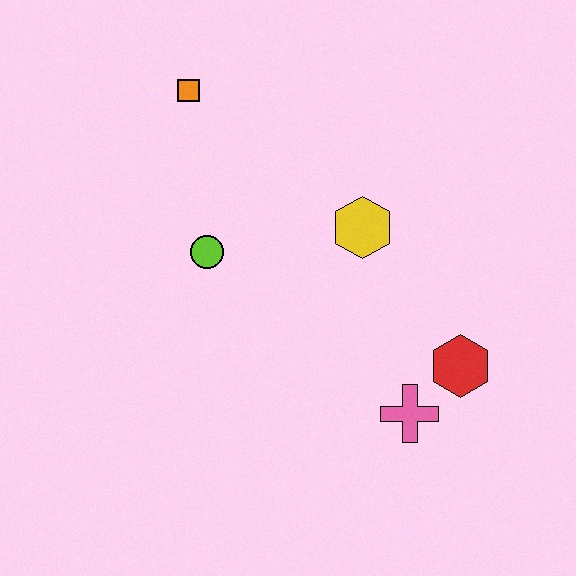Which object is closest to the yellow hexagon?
The lime circle is closest to the yellow hexagon.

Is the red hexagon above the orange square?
No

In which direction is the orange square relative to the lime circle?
The orange square is above the lime circle.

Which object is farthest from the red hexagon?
The orange square is farthest from the red hexagon.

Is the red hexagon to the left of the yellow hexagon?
No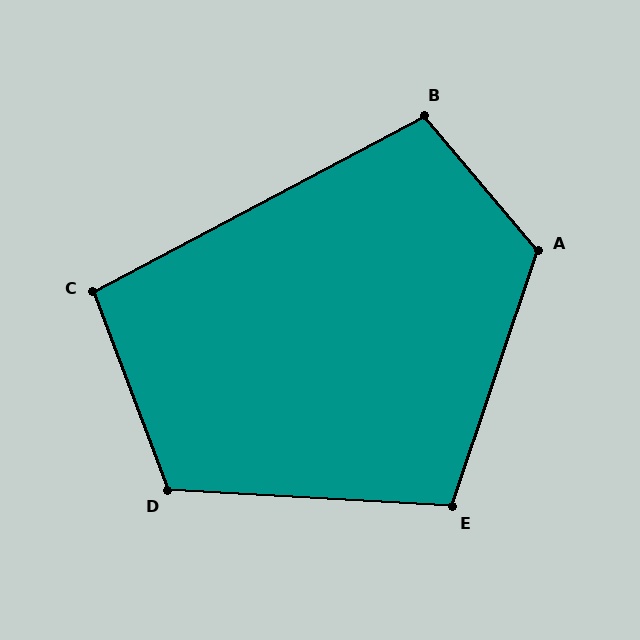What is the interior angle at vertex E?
Approximately 105 degrees (obtuse).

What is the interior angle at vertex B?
Approximately 102 degrees (obtuse).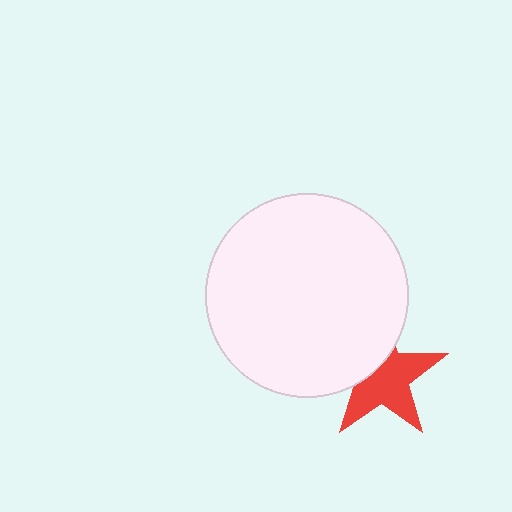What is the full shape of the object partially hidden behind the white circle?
The partially hidden object is a red star.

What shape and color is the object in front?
The object in front is a white circle.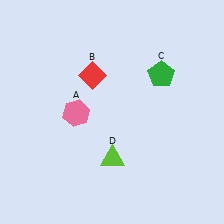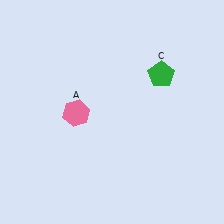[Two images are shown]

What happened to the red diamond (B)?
The red diamond (B) was removed in Image 2. It was in the top-left area of Image 1.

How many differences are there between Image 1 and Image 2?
There are 2 differences between the two images.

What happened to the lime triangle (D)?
The lime triangle (D) was removed in Image 2. It was in the bottom-right area of Image 1.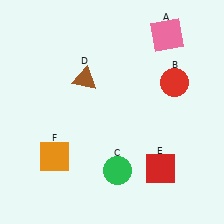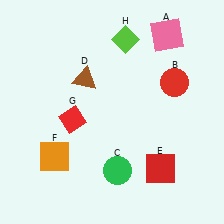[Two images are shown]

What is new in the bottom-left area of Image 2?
A red diamond (G) was added in the bottom-left area of Image 2.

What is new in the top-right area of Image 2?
A lime diamond (H) was added in the top-right area of Image 2.